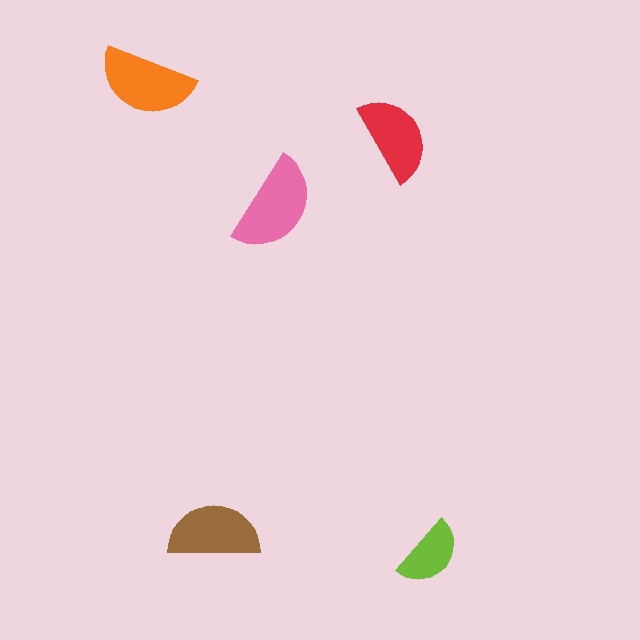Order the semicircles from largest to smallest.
the pink one, the orange one, the brown one, the red one, the lime one.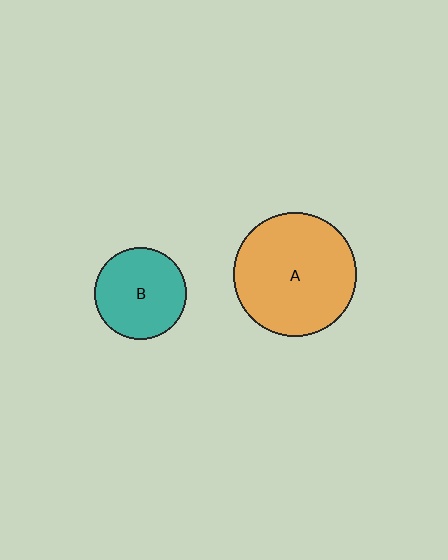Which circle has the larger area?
Circle A (orange).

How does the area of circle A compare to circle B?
Approximately 1.8 times.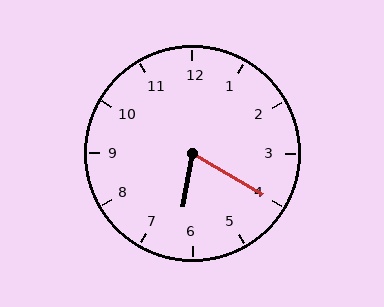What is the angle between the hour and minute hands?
Approximately 70 degrees.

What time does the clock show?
6:20.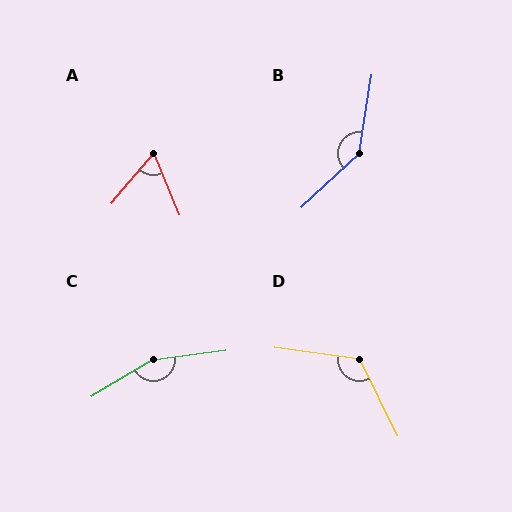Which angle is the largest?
C, at approximately 157 degrees.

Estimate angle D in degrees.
Approximately 124 degrees.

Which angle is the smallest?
A, at approximately 63 degrees.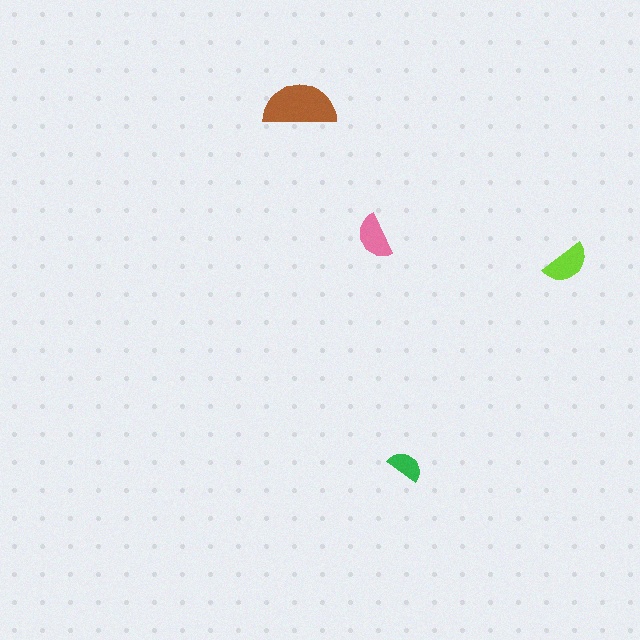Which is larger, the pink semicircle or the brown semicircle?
The brown one.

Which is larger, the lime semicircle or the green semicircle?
The lime one.